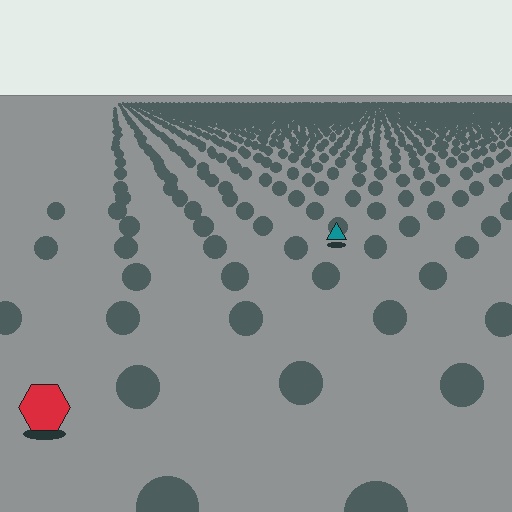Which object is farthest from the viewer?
The teal triangle is farthest from the viewer. It appears smaller and the ground texture around it is denser.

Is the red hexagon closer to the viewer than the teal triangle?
Yes. The red hexagon is closer — you can tell from the texture gradient: the ground texture is coarser near it.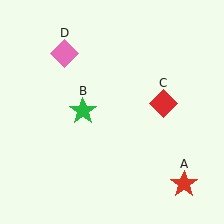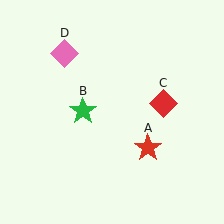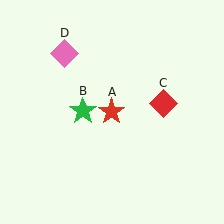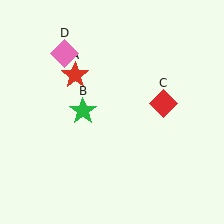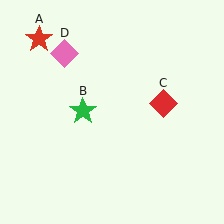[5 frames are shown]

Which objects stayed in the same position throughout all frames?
Green star (object B) and red diamond (object C) and pink diamond (object D) remained stationary.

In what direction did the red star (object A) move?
The red star (object A) moved up and to the left.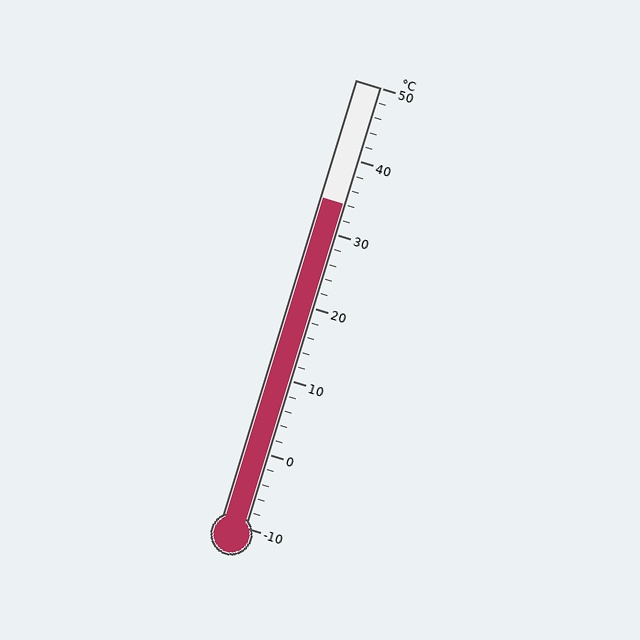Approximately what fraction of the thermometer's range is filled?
The thermometer is filled to approximately 75% of its range.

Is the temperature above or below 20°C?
The temperature is above 20°C.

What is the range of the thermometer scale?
The thermometer scale ranges from -10°C to 50°C.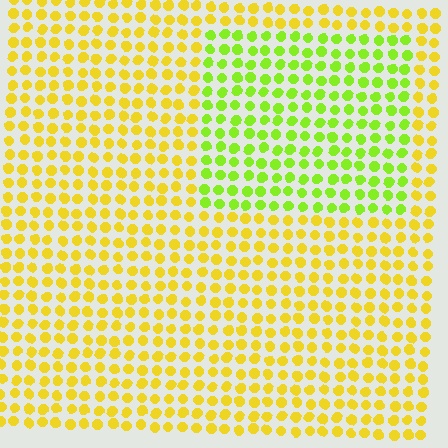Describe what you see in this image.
The image is filled with small yellow elements in a uniform arrangement. A rectangle-shaped region is visible where the elements are tinted to a slightly different hue, forming a subtle color boundary.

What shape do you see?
I see a rectangle.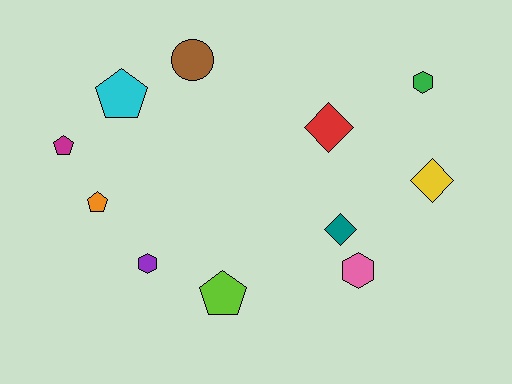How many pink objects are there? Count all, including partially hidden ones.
There is 1 pink object.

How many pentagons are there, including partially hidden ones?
There are 4 pentagons.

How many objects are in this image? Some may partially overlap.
There are 11 objects.